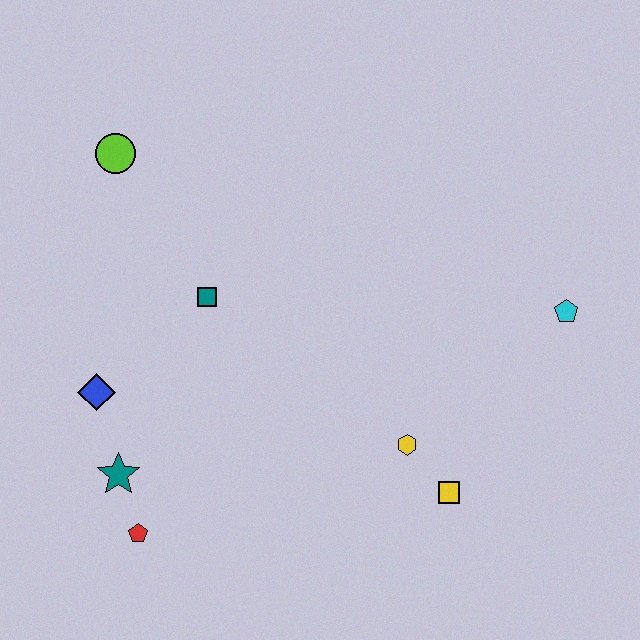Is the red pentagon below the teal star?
Yes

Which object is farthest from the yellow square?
The lime circle is farthest from the yellow square.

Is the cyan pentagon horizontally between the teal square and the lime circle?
No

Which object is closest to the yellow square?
The yellow hexagon is closest to the yellow square.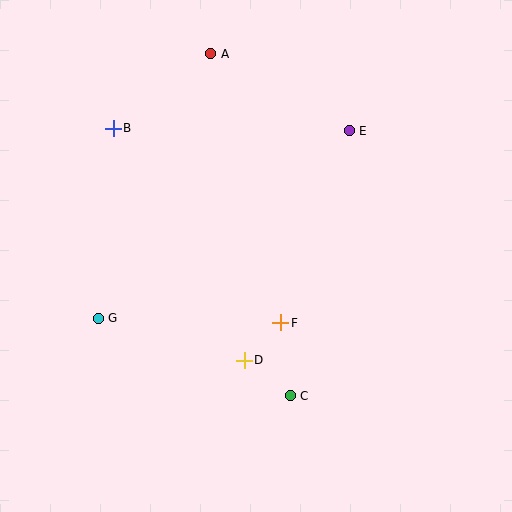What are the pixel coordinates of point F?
Point F is at (281, 323).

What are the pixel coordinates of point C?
Point C is at (290, 396).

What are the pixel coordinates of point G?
Point G is at (98, 318).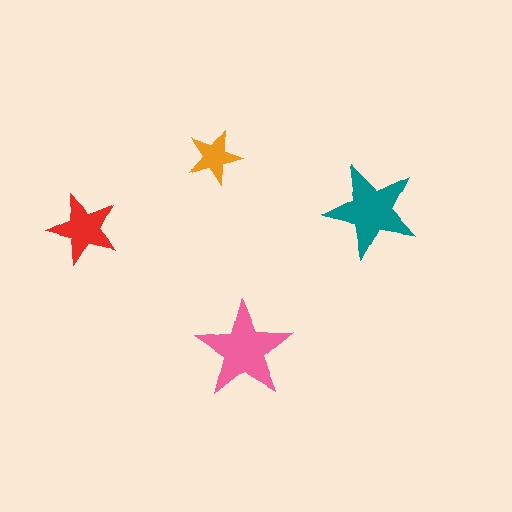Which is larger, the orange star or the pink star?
The pink one.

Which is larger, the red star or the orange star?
The red one.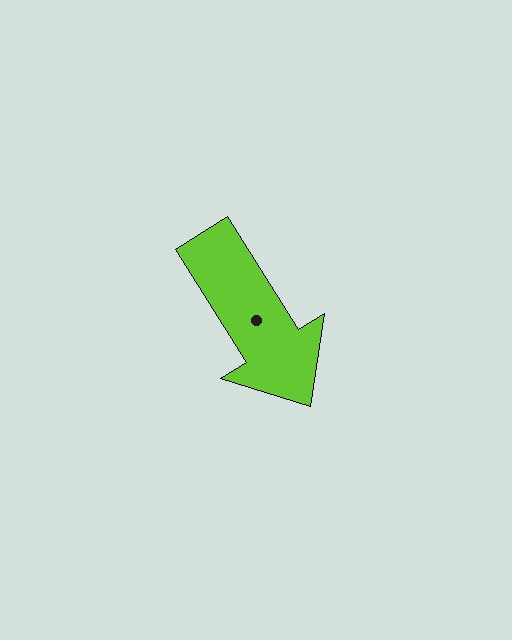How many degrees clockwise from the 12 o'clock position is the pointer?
Approximately 148 degrees.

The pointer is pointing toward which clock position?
Roughly 5 o'clock.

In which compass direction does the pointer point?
Southeast.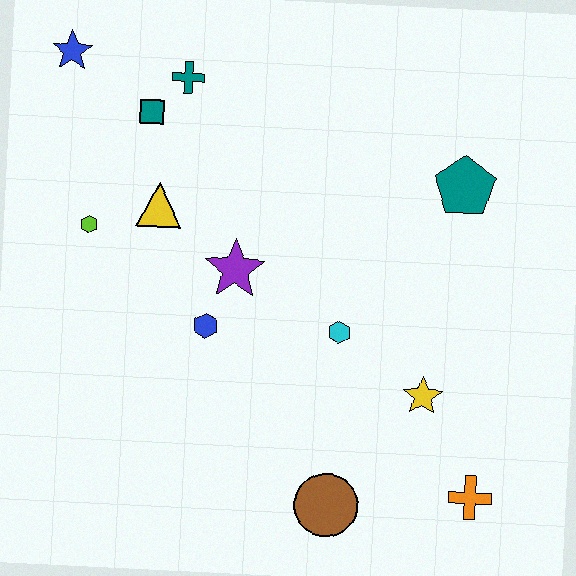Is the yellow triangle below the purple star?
No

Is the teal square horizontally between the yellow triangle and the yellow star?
No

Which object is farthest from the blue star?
The orange cross is farthest from the blue star.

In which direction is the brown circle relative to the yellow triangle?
The brown circle is below the yellow triangle.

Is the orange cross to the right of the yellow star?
Yes